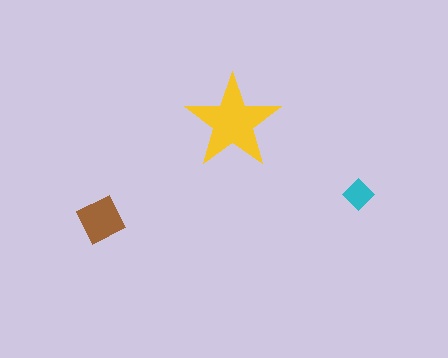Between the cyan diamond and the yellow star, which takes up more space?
The yellow star.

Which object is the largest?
The yellow star.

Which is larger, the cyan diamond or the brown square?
The brown square.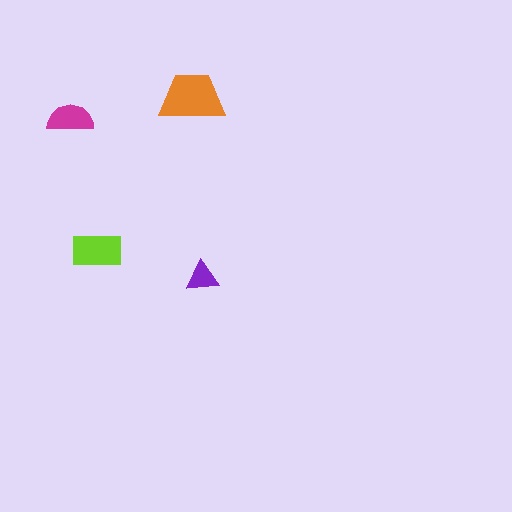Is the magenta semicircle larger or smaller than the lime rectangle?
Smaller.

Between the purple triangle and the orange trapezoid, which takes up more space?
The orange trapezoid.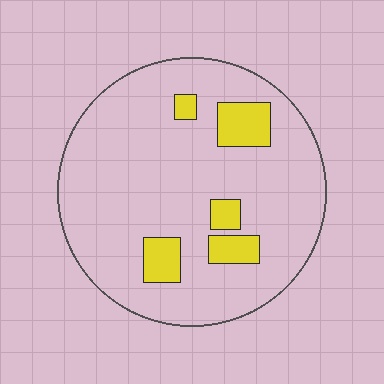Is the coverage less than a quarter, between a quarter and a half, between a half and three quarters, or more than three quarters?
Less than a quarter.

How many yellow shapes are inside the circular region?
5.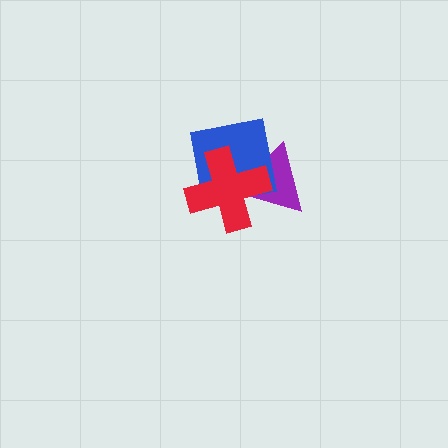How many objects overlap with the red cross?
2 objects overlap with the red cross.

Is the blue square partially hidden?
Yes, it is partially covered by another shape.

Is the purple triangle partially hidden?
Yes, it is partially covered by another shape.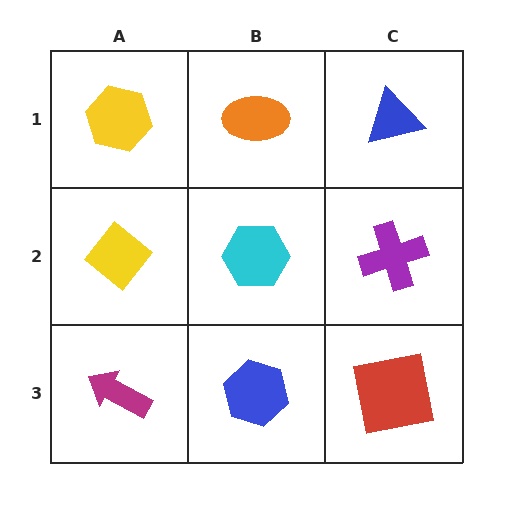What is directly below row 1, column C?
A purple cross.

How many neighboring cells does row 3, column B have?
3.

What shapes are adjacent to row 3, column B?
A cyan hexagon (row 2, column B), a magenta arrow (row 3, column A), a red square (row 3, column C).